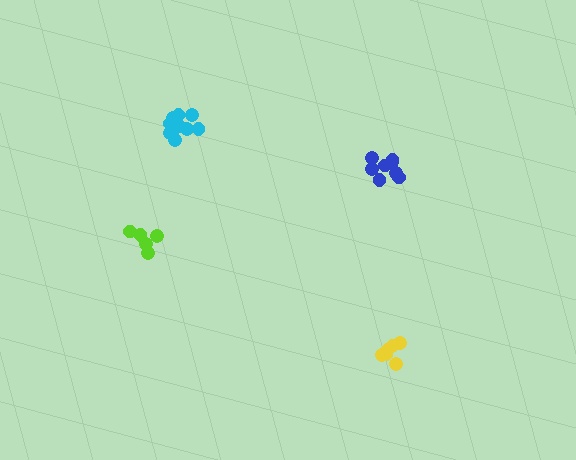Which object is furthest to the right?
The blue cluster is rightmost.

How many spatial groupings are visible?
There are 4 spatial groupings.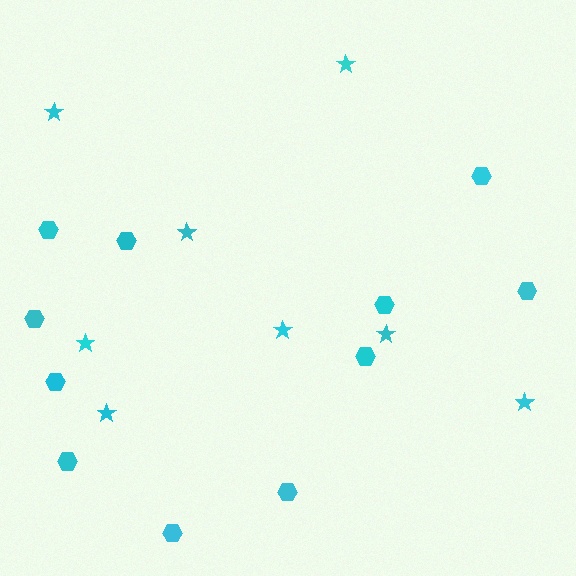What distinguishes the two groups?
There are 2 groups: one group of hexagons (11) and one group of stars (8).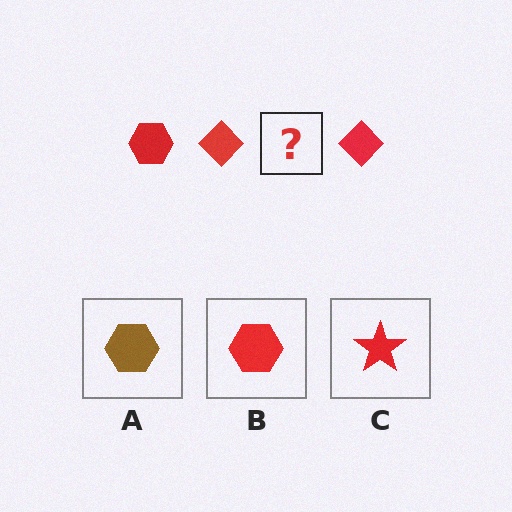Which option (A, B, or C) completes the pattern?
B.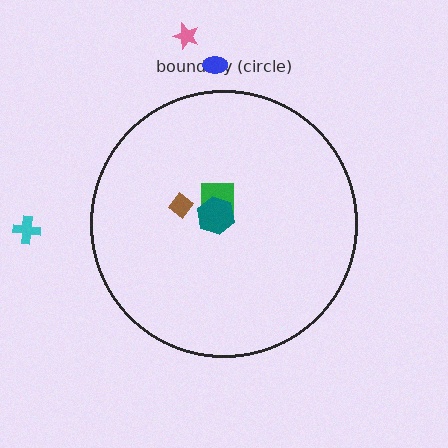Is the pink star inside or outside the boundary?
Outside.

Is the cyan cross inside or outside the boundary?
Outside.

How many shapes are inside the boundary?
3 inside, 3 outside.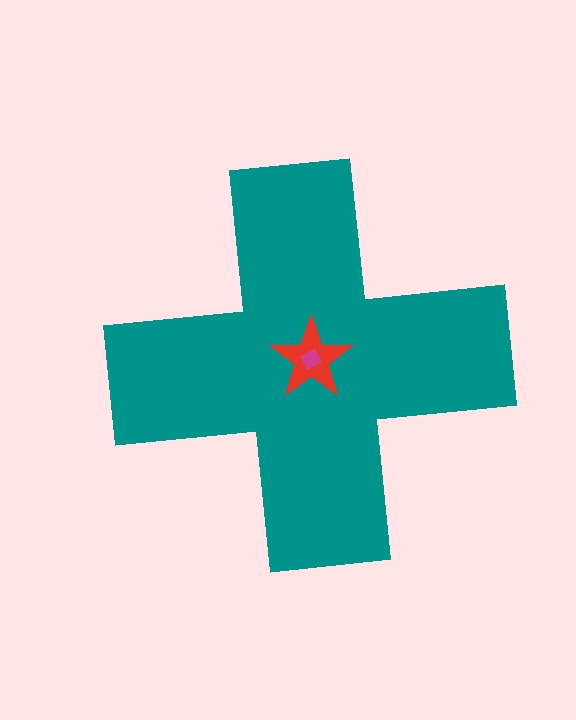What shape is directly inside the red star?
The magenta diamond.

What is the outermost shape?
The teal cross.